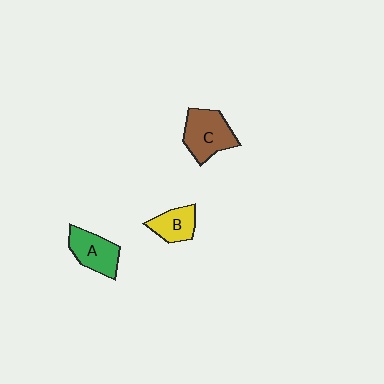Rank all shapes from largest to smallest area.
From largest to smallest: C (brown), A (green), B (yellow).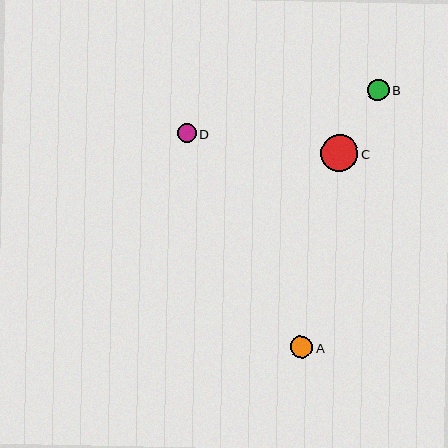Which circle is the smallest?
Circle D is the smallest with a size of approximately 18 pixels.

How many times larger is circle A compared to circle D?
Circle A is approximately 1.2 times the size of circle D.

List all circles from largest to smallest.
From largest to smallest: C, A, B, D.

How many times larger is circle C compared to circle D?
Circle C is approximately 2.0 times the size of circle D.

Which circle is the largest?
Circle C is the largest with a size of approximately 37 pixels.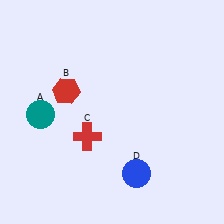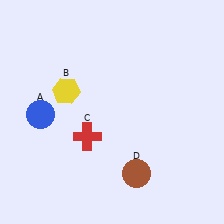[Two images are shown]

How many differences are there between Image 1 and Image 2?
There are 3 differences between the two images.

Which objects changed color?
A changed from teal to blue. B changed from red to yellow. D changed from blue to brown.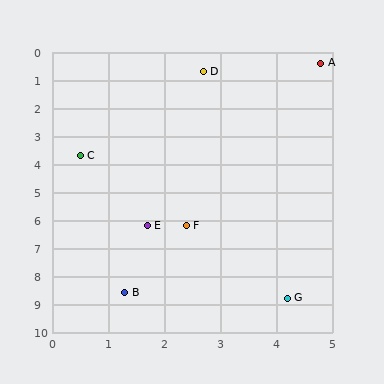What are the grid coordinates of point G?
Point G is at approximately (4.2, 8.8).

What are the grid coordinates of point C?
Point C is at approximately (0.5, 3.7).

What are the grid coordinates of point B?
Point B is at approximately (1.3, 8.6).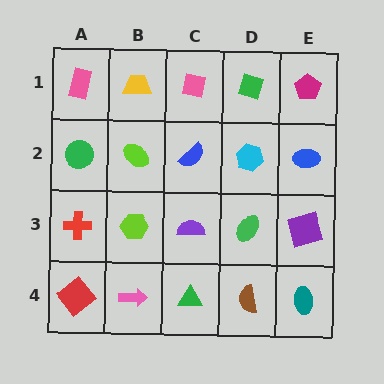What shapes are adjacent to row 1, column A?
A green circle (row 2, column A), a yellow trapezoid (row 1, column B).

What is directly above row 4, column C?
A purple semicircle.